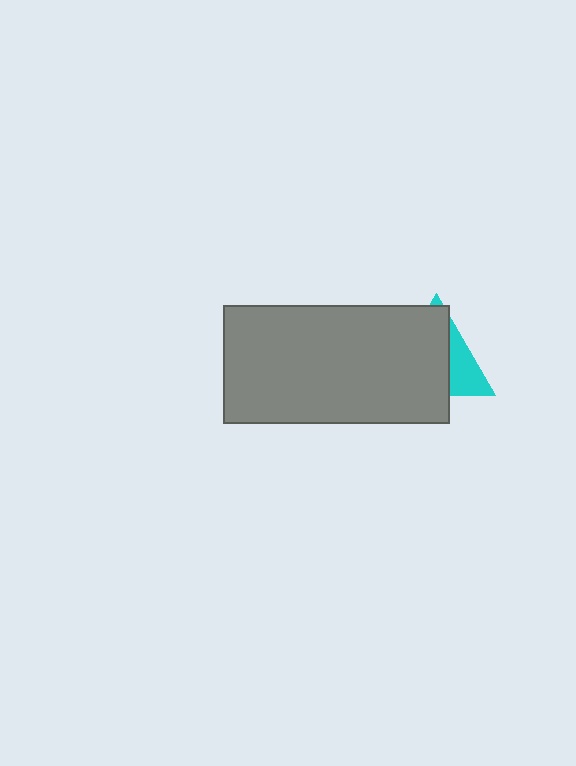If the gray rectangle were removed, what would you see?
You would see the complete cyan triangle.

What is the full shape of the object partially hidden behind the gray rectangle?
The partially hidden object is a cyan triangle.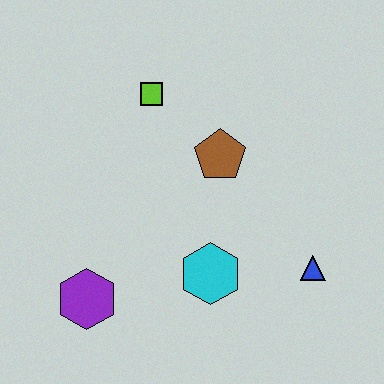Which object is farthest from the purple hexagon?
The blue triangle is farthest from the purple hexagon.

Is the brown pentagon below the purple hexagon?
No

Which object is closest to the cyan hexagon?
The blue triangle is closest to the cyan hexagon.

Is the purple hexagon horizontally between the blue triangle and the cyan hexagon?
No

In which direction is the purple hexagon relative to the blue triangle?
The purple hexagon is to the left of the blue triangle.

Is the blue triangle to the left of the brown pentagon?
No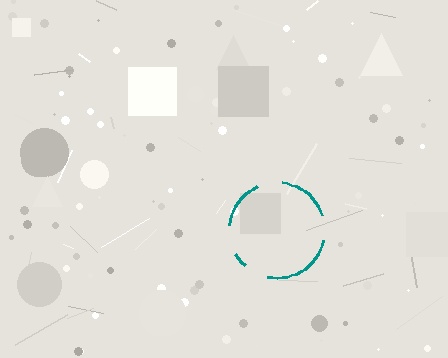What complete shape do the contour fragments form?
The contour fragments form a circle.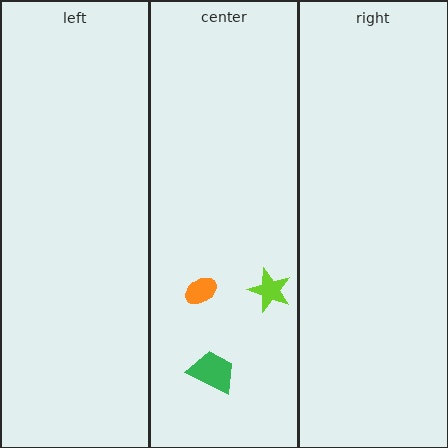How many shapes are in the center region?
3.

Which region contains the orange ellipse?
The center region.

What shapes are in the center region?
The orange ellipse, the lime star, the green trapezoid.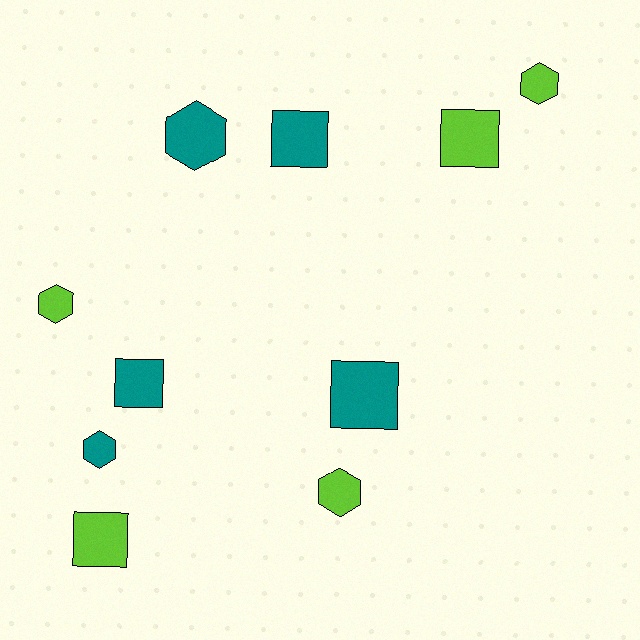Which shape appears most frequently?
Hexagon, with 5 objects.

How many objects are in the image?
There are 10 objects.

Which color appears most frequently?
Lime, with 5 objects.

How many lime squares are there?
There are 2 lime squares.